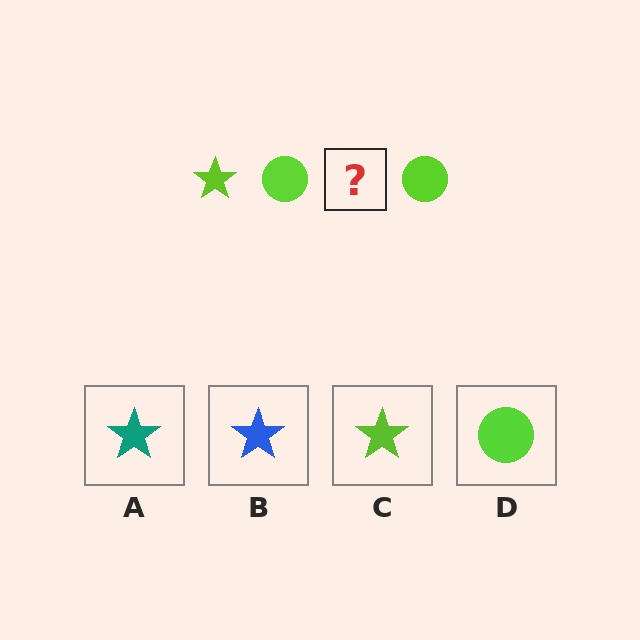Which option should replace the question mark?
Option C.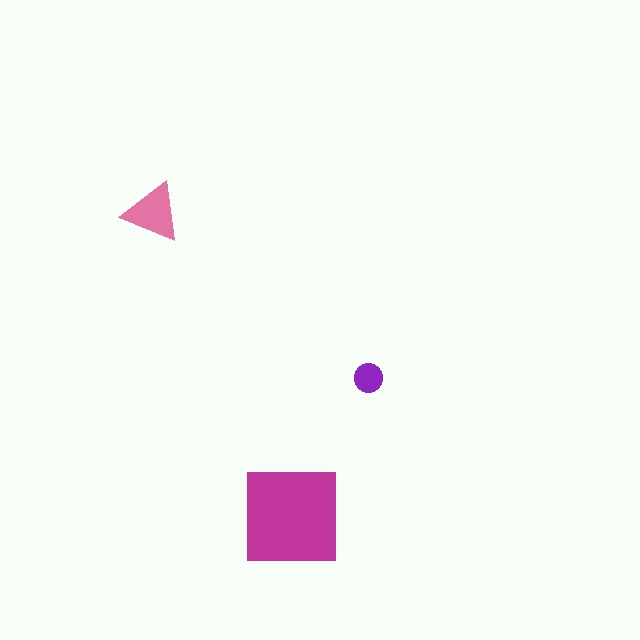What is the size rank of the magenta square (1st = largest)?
1st.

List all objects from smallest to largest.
The purple circle, the pink triangle, the magenta square.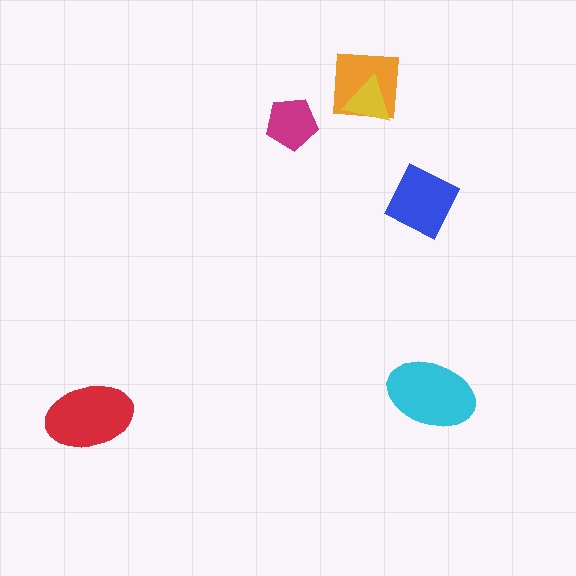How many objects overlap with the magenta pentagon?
0 objects overlap with the magenta pentagon.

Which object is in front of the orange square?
The yellow triangle is in front of the orange square.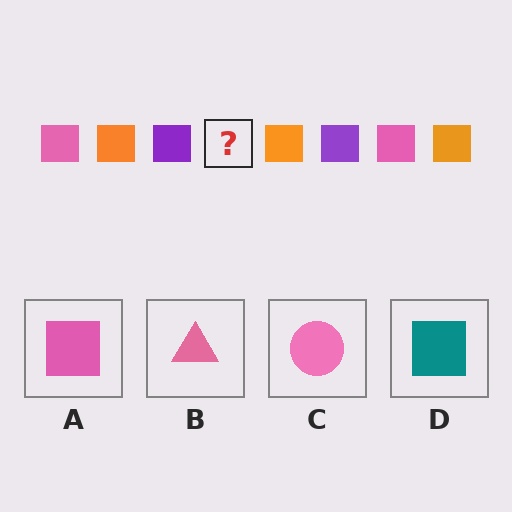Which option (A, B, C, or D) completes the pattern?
A.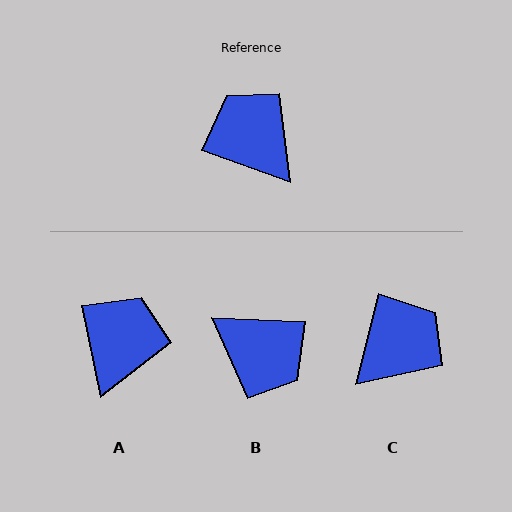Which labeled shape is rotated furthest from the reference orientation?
B, about 163 degrees away.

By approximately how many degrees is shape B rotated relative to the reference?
Approximately 163 degrees clockwise.